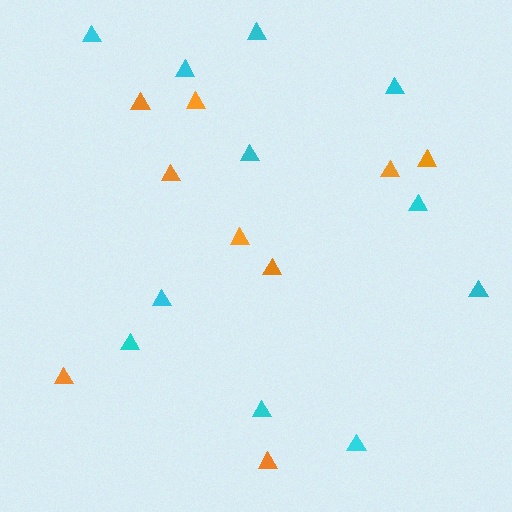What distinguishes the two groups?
There are 2 groups: one group of orange triangles (9) and one group of cyan triangles (11).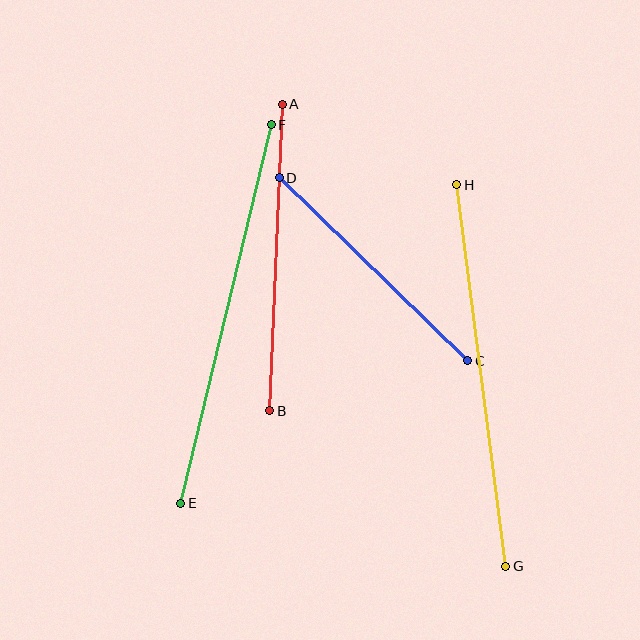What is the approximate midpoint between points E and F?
The midpoint is at approximately (226, 314) pixels.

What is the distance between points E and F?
The distance is approximately 389 pixels.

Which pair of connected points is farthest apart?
Points E and F are farthest apart.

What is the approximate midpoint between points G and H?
The midpoint is at approximately (481, 376) pixels.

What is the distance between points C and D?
The distance is approximately 263 pixels.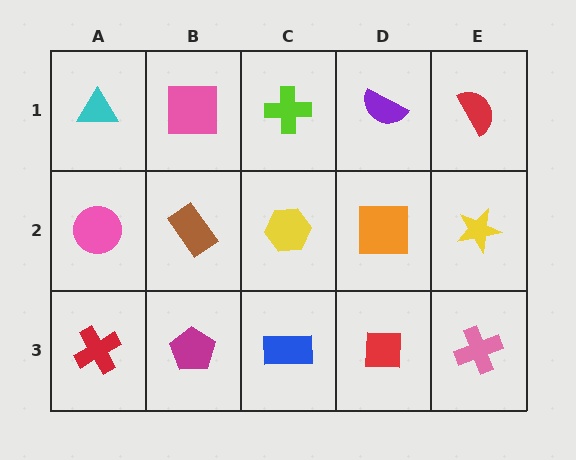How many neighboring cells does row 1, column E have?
2.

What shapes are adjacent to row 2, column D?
A purple semicircle (row 1, column D), a red square (row 3, column D), a yellow hexagon (row 2, column C), a yellow star (row 2, column E).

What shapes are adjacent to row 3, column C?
A yellow hexagon (row 2, column C), a magenta pentagon (row 3, column B), a red square (row 3, column D).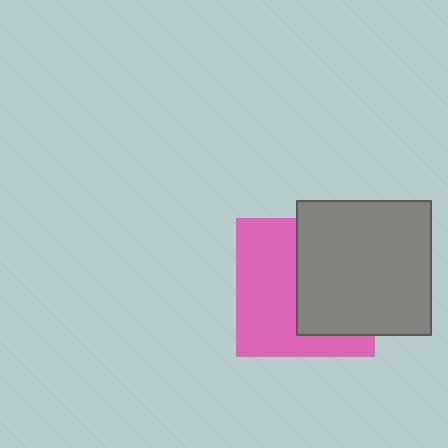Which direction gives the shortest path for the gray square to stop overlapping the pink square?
Moving right gives the shortest separation.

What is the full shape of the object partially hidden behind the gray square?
The partially hidden object is a pink square.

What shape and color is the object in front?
The object in front is a gray square.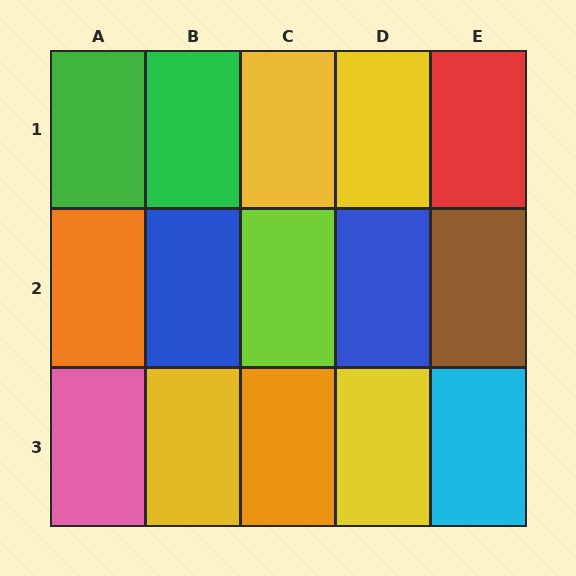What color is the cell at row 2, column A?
Orange.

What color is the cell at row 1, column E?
Red.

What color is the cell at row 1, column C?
Yellow.